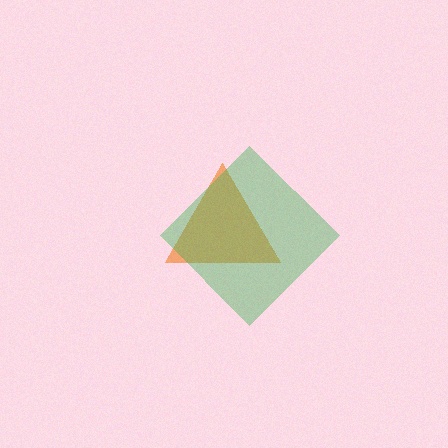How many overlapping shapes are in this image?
There are 2 overlapping shapes in the image.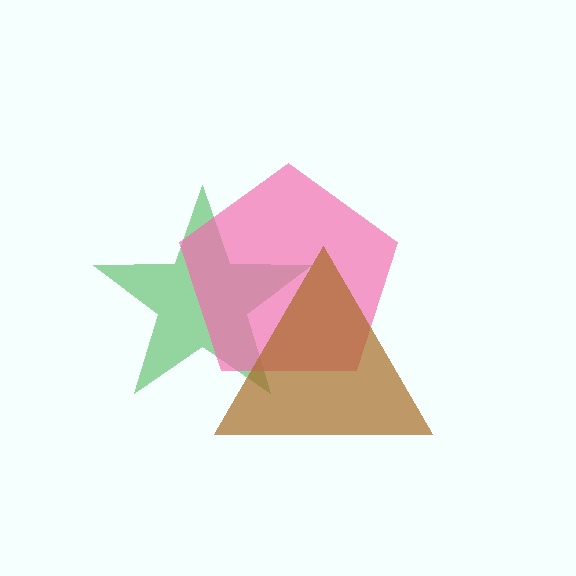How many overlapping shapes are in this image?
There are 3 overlapping shapes in the image.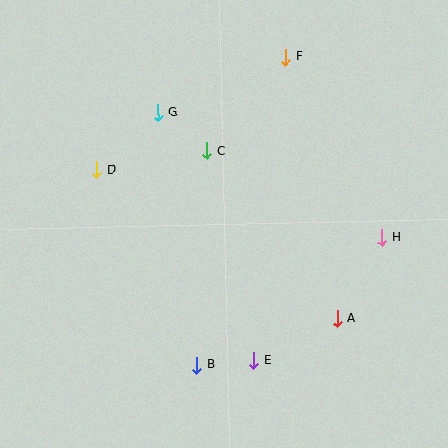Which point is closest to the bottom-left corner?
Point B is closest to the bottom-left corner.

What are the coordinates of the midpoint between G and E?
The midpoint between G and E is at (206, 237).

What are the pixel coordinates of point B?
Point B is at (197, 365).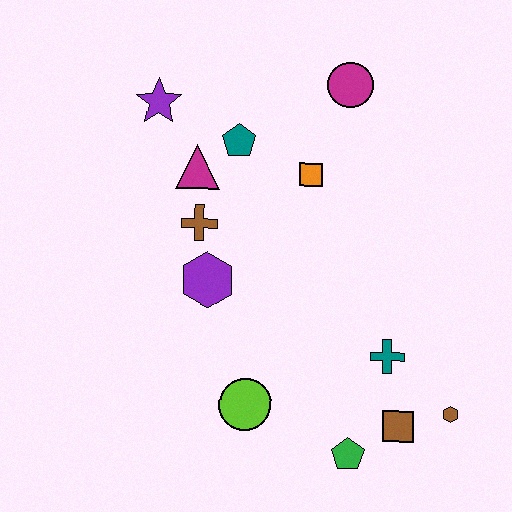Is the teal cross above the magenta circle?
No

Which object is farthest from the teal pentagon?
The brown hexagon is farthest from the teal pentagon.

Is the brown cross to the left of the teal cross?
Yes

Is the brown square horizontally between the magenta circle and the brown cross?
No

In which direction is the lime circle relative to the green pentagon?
The lime circle is to the left of the green pentagon.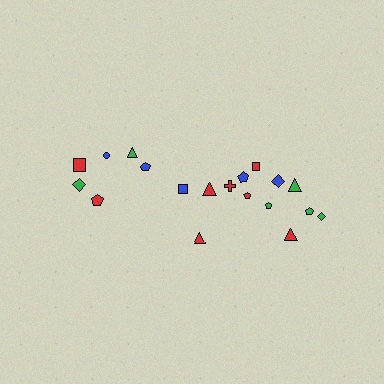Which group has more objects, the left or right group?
The right group.